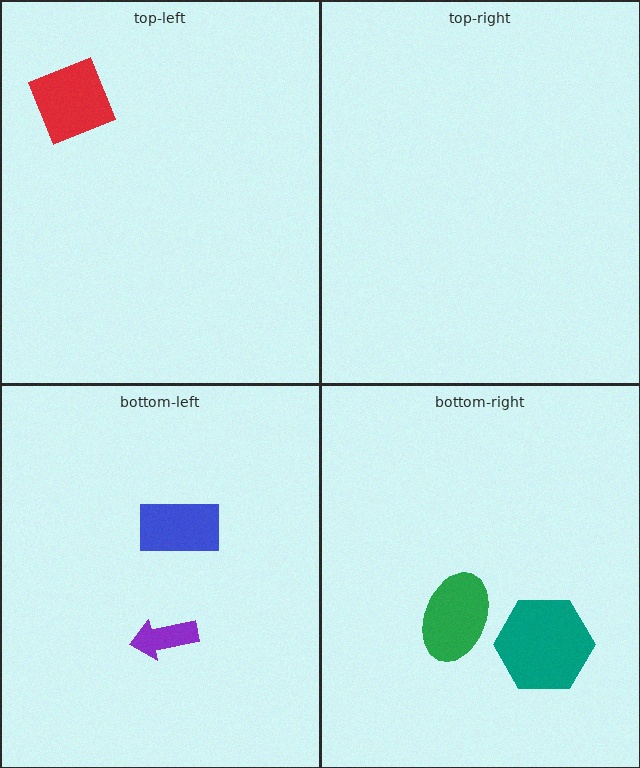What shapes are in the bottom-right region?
The green ellipse, the teal hexagon.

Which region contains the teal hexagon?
The bottom-right region.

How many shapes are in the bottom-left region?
2.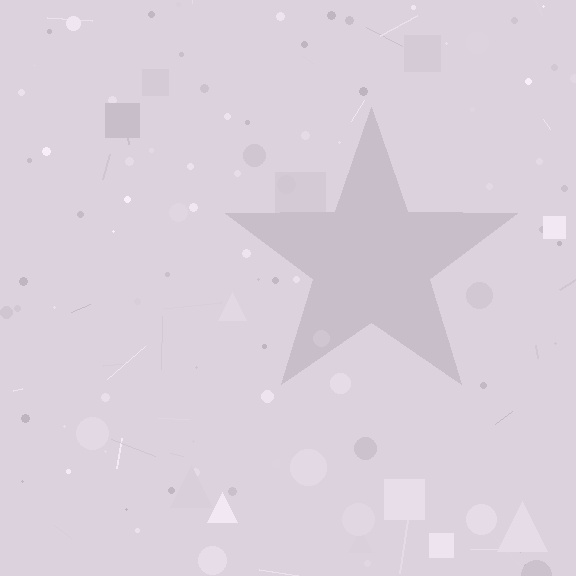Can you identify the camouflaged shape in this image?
The camouflaged shape is a star.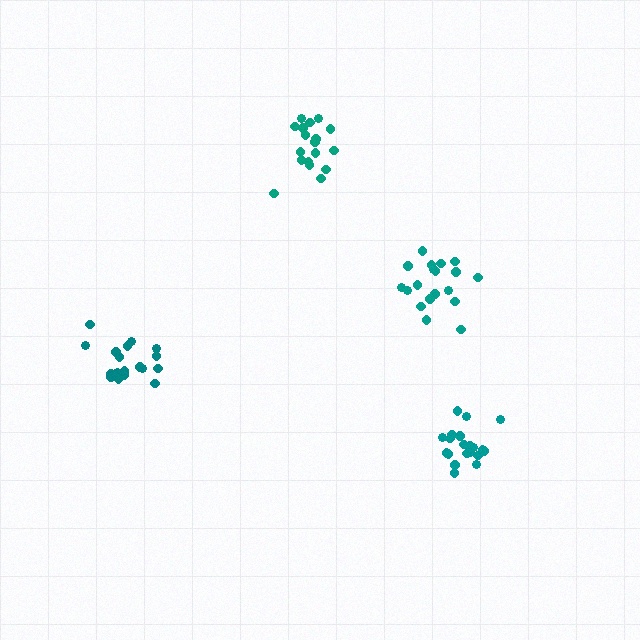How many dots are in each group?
Group 1: 18 dots, Group 2: 20 dots, Group 3: 19 dots, Group 4: 18 dots (75 total).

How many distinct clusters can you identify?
There are 4 distinct clusters.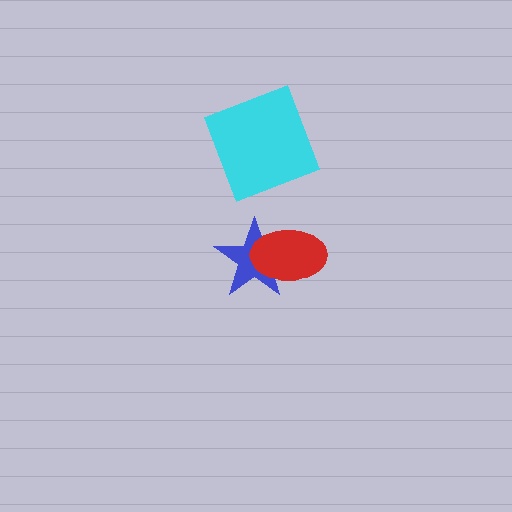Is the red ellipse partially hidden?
No, no other shape covers it.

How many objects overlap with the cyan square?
0 objects overlap with the cyan square.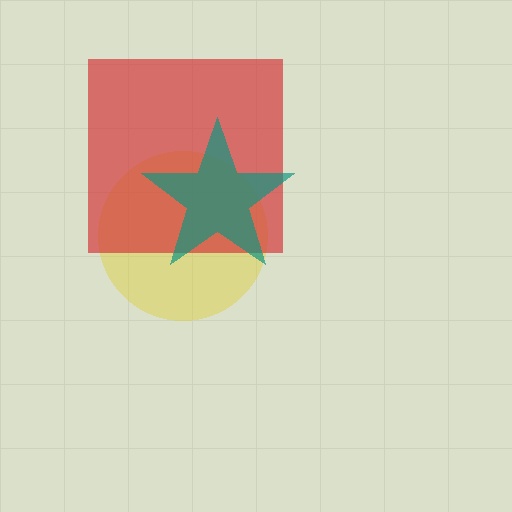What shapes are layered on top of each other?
The layered shapes are: a yellow circle, a red square, a teal star.